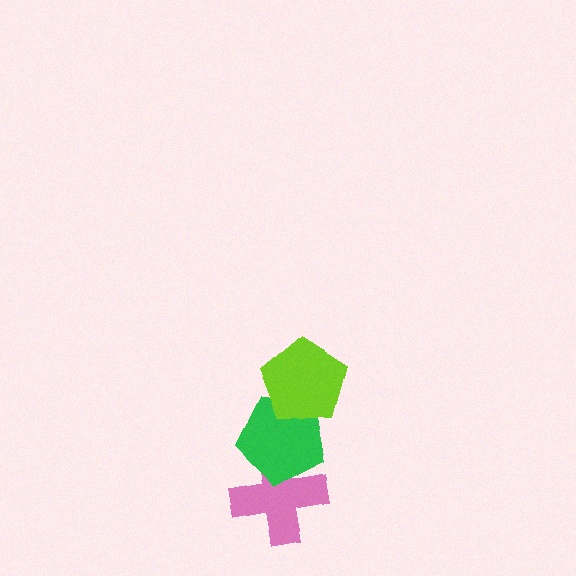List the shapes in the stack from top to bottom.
From top to bottom: the lime pentagon, the green pentagon, the pink cross.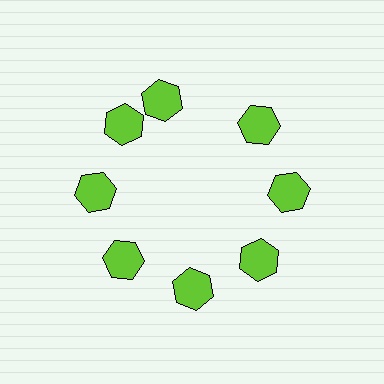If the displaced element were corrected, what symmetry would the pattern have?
It would have 8-fold rotational symmetry — the pattern would map onto itself every 45 degrees.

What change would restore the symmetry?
The symmetry would be restored by rotating it back into even spacing with its neighbors so that all 8 hexagons sit at equal angles and equal distance from the center.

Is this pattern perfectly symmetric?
No. The 8 lime hexagons are arranged in a ring, but one element near the 12 o'clock position is rotated out of alignment along the ring, breaking the 8-fold rotational symmetry.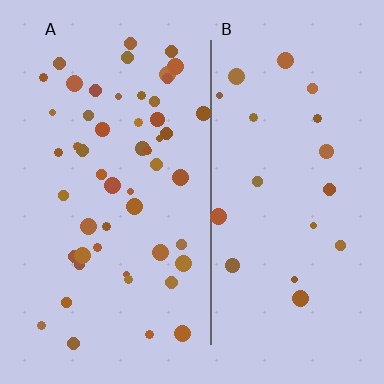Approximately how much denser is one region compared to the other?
Approximately 2.6× — region A over region B.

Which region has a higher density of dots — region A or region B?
A (the left).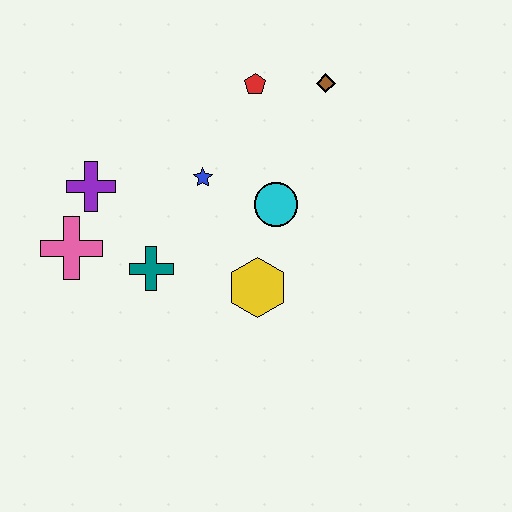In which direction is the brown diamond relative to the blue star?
The brown diamond is to the right of the blue star.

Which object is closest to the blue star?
The cyan circle is closest to the blue star.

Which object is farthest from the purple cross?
The brown diamond is farthest from the purple cross.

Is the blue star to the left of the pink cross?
No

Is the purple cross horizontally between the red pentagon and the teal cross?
No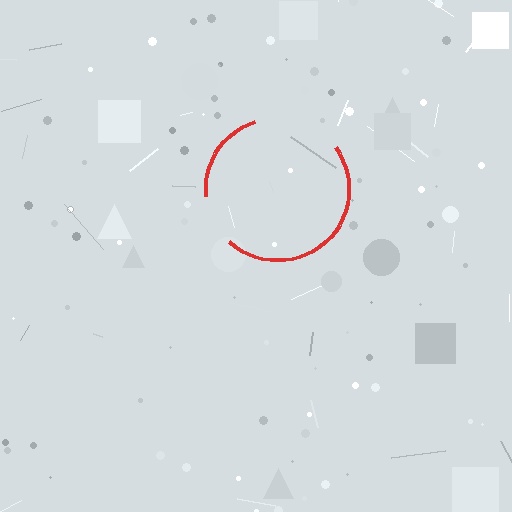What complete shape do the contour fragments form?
The contour fragments form a circle.